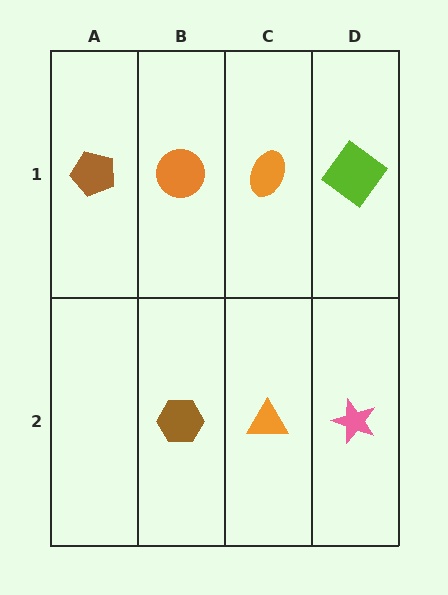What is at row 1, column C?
An orange ellipse.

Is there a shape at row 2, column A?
No, that cell is empty.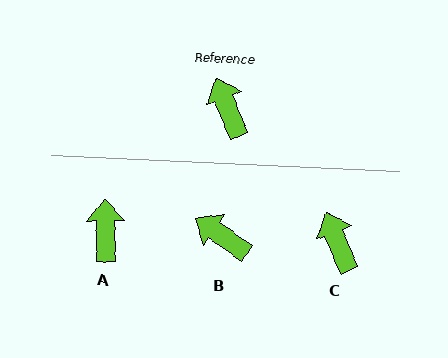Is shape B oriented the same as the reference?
No, it is off by about 33 degrees.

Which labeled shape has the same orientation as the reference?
C.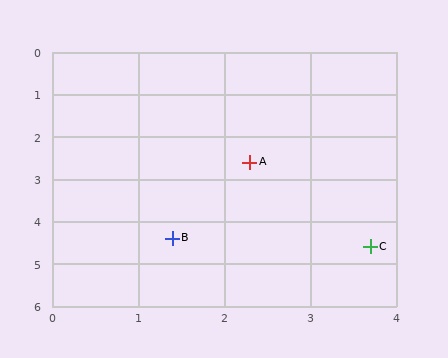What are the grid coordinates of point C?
Point C is at approximately (3.7, 4.6).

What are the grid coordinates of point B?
Point B is at approximately (1.4, 4.4).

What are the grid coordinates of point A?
Point A is at approximately (2.3, 2.6).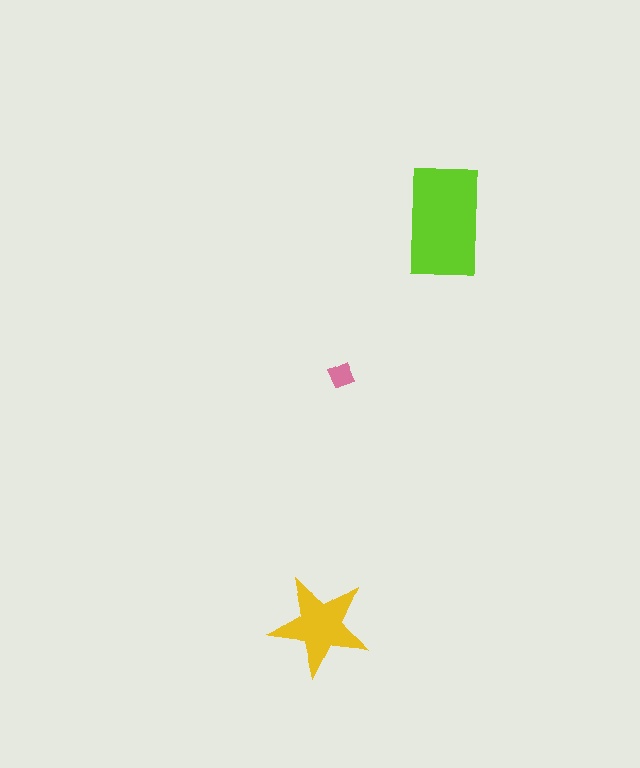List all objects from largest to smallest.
The lime rectangle, the yellow star, the pink diamond.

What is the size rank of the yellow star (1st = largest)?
2nd.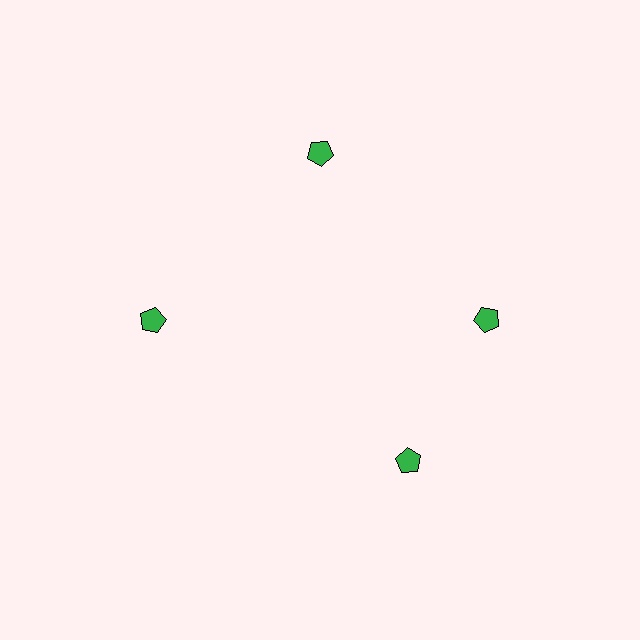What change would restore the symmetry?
The symmetry would be restored by rotating it back into even spacing with its neighbors so that all 4 pentagons sit at equal angles and equal distance from the center.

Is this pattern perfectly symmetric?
No. The 4 green pentagons are arranged in a ring, but one element near the 6 o'clock position is rotated out of alignment along the ring, breaking the 4-fold rotational symmetry.